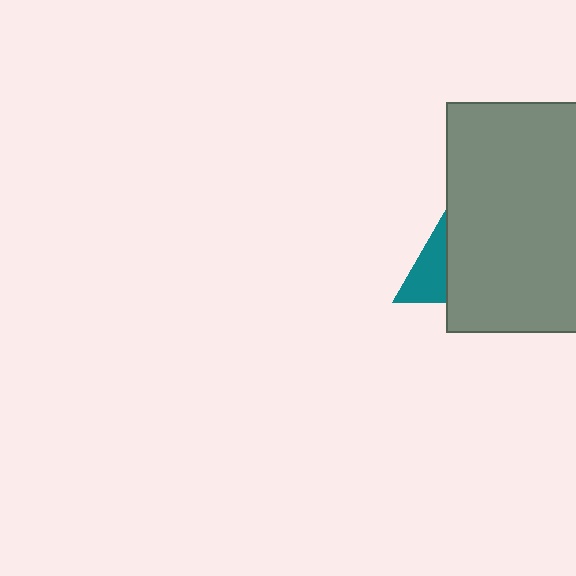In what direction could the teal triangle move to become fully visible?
The teal triangle could move left. That would shift it out from behind the gray rectangle entirely.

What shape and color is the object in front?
The object in front is a gray rectangle.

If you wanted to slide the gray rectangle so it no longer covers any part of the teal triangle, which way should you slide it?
Slide it right — that is the most direct way to separate the two shapes.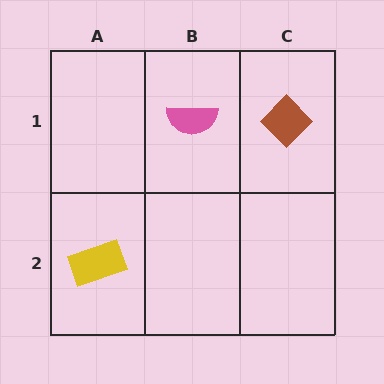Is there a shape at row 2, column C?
No, that cell is empty.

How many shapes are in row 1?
2 shapes.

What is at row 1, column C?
A brown diamond.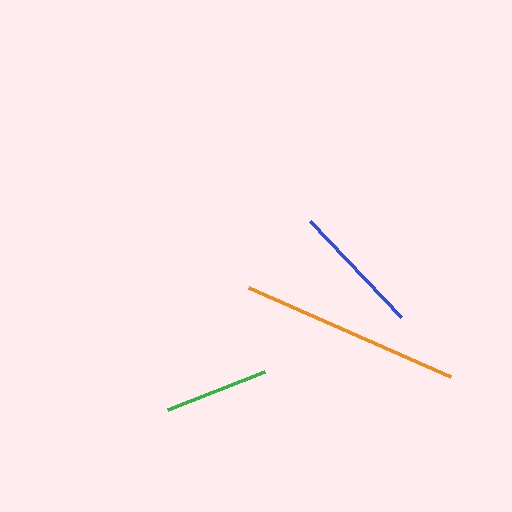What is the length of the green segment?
The green segment is approximately 104 pixels long.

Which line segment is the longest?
The orange line is the longest at approximately 220 pixels.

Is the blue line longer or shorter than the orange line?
The orange line is longer than the blue line.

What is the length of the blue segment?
The blue segment is approximately 133 pixels long.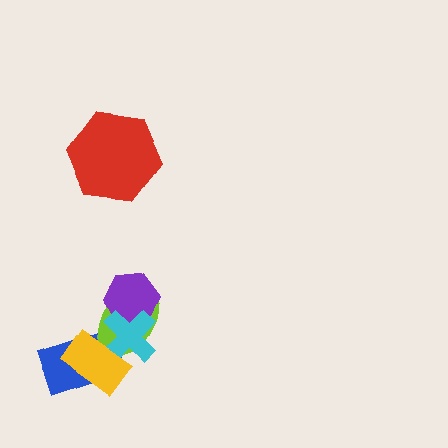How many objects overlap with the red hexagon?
0 objects overlap with the red hexagon.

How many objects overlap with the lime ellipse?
4 objects overlap with the lime ellipse.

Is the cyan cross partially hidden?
Yes, it is partially covered by another shape.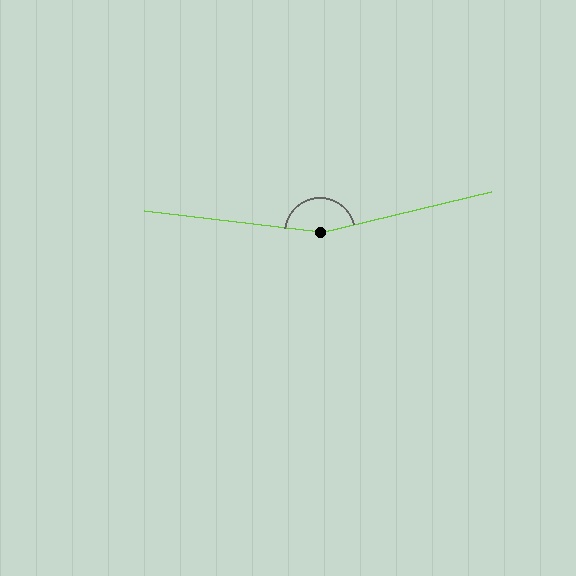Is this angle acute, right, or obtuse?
It is obtuse.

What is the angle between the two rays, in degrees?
Approximately 159 degrees.